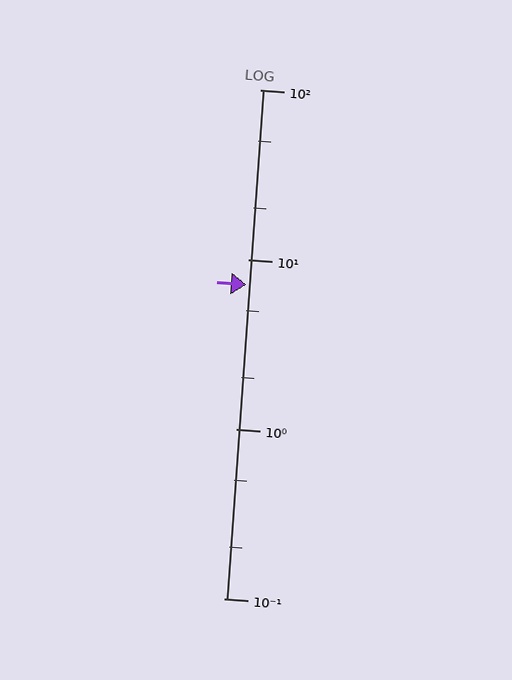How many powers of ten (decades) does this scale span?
The scale spans 3 decades, from 0.1 to 100.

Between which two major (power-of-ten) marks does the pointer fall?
The pointer is between 1 and 10.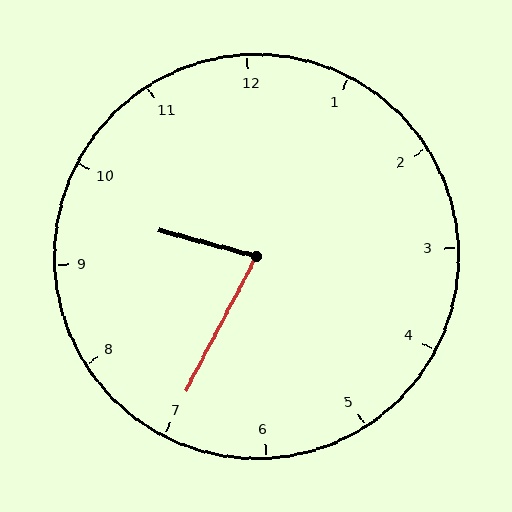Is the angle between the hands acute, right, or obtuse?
It is acute.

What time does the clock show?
9:35.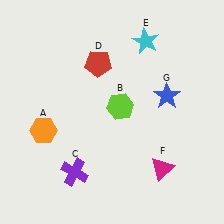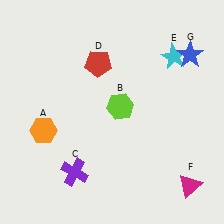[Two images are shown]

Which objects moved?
The objects that moved are: the cyan star (E), the magenta triangle (F), the blue star (G).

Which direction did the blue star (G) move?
The blue star (G) moved up.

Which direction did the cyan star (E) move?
The cyan star (E) moved right.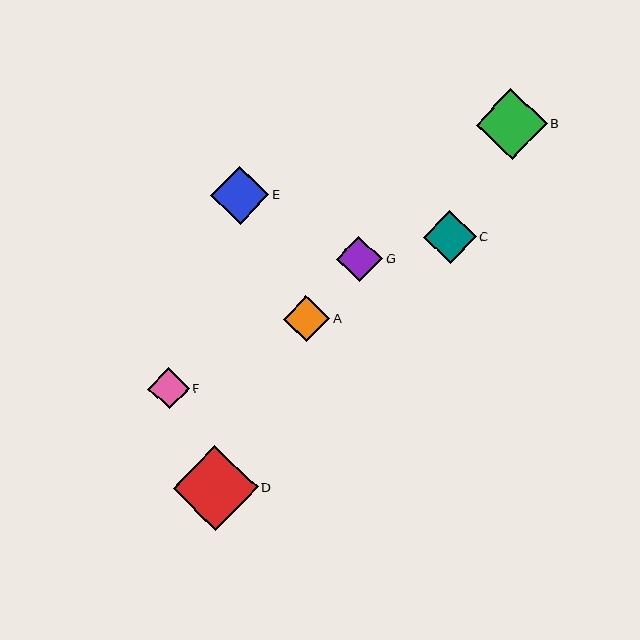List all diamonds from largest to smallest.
From largest to smallest: D, B, E, C, A, G, F.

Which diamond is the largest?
Diamond D is the largest with a size of approximately 85 pixels.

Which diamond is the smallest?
Diamond F is the smallest with a size of approximately 41 pixels.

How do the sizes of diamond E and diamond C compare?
Diamond E and diamond C are approximately the same size.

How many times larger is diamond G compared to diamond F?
Diamond G is approximately 1.1 times the size of diamond F.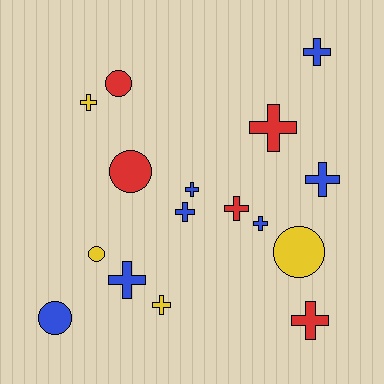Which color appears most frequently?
Blue, with 7 objects.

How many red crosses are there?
There are 3 red crosses.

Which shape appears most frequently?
Cross, with 11 objects.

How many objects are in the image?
There are 16 objects.